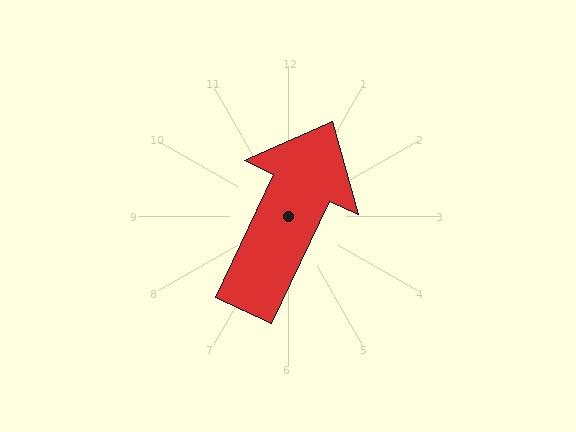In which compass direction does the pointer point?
Northeast.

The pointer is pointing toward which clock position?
Roughly 1 o'clock.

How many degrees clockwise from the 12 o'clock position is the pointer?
Approximately 25 degrees.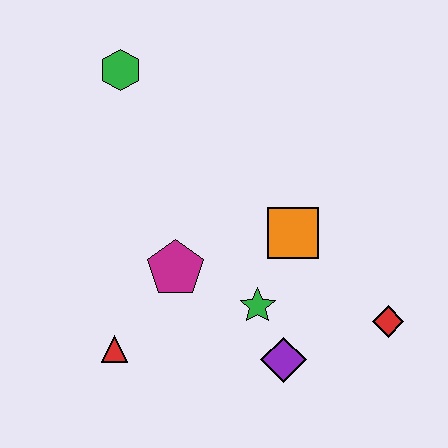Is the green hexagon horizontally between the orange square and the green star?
No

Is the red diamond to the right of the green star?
Yes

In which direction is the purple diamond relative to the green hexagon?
The purple diamond is below the green hexagon.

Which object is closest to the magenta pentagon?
The green star is closest to the magenta pentagon.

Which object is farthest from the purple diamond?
The green hexagon is farthest from the purple diamond.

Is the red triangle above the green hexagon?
No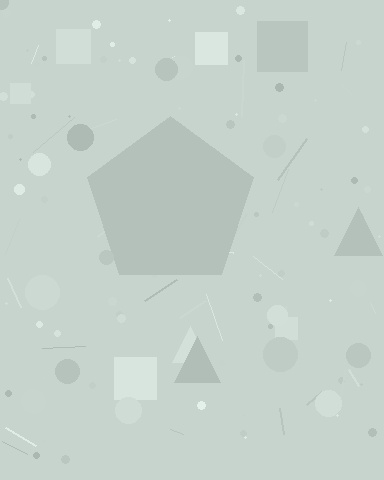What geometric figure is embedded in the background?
A pentagon is embedded in the background.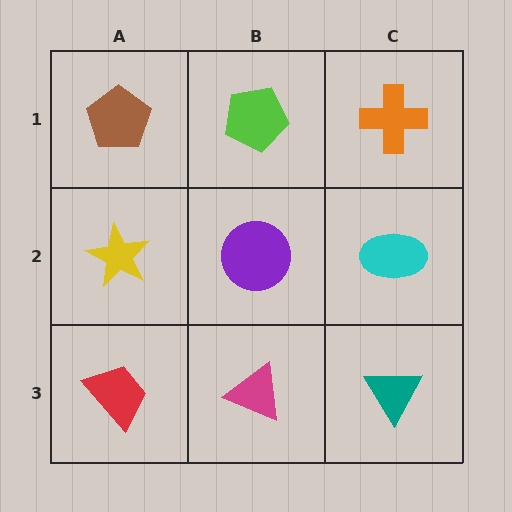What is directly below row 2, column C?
A teal triangle.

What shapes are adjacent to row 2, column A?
A brown pentagon (row 1, column A), a red trapezoid (row 3, column A), a purple circle (row 2, column B).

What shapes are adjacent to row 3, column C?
A cyan ellipse (row 2, column C), a magenta triangle (row 3, column B).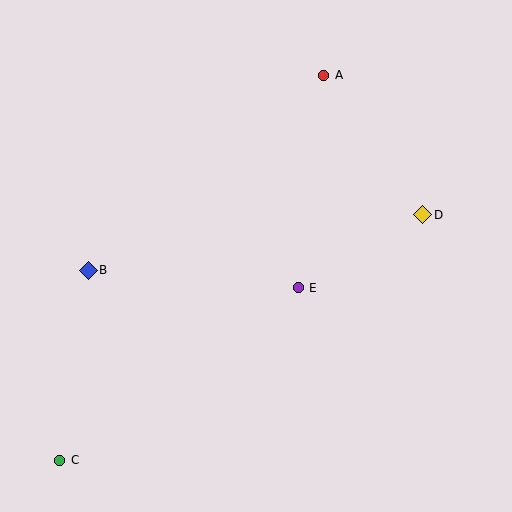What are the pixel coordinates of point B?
Point B is at (88, 271).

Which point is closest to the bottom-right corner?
Point E is closest to the bottom-right corner.